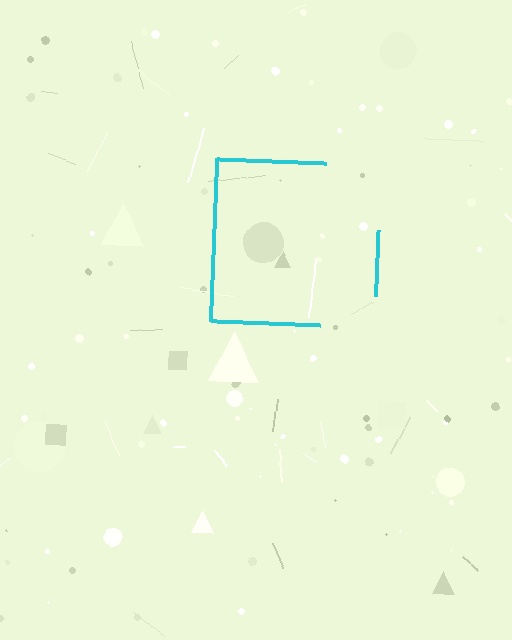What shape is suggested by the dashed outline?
The dashed outline suggests a square.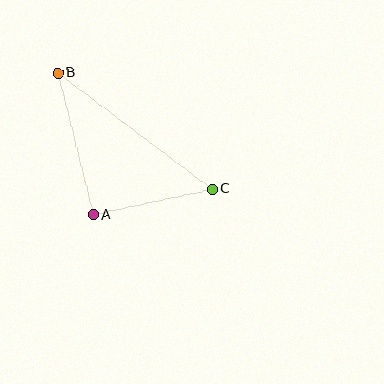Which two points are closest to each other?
Points A and C are closest to each other.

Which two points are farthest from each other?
Points B and C are farthest from each other.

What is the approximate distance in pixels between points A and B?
The distance between A and B is approximately 146 pixels.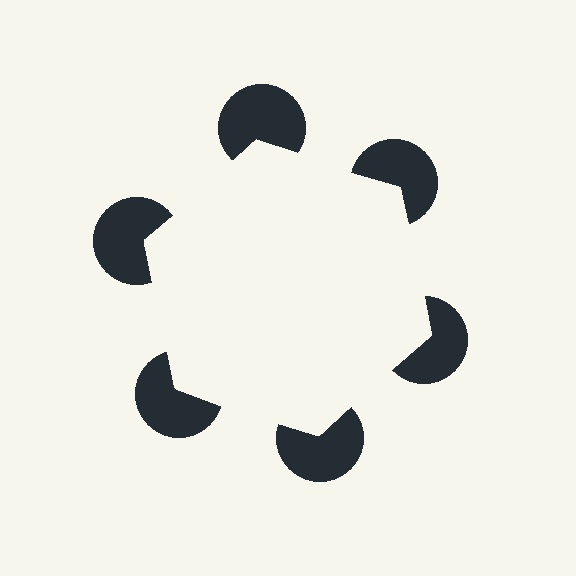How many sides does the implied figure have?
6 sides.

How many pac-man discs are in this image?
There are 6 — one at each vertex of the illusory hexagon.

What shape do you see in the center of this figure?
An illusory hexagon — its edges are inferred from the aligned wedge cuts in the pac-man discs, not physically drawn.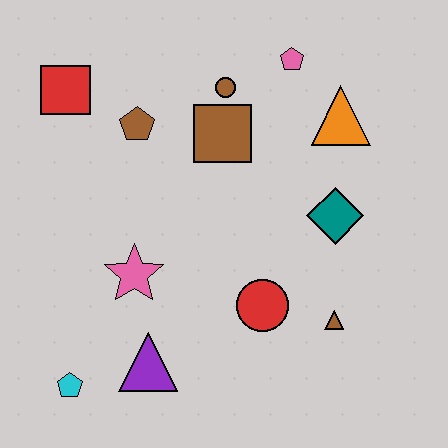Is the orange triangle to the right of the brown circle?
Yes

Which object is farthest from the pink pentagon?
The cyan pentagon is farthest from the pink pentagon.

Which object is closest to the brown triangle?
The red circle is closest to the brown triangle.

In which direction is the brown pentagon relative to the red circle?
The brown pentagon is above the red circle.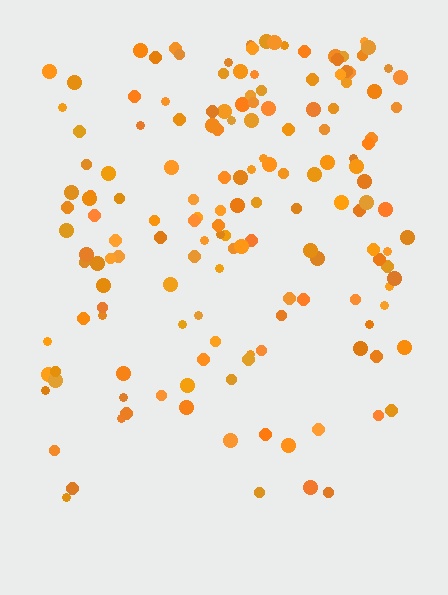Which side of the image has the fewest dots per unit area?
The bottom.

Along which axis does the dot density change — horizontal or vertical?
Vertical.